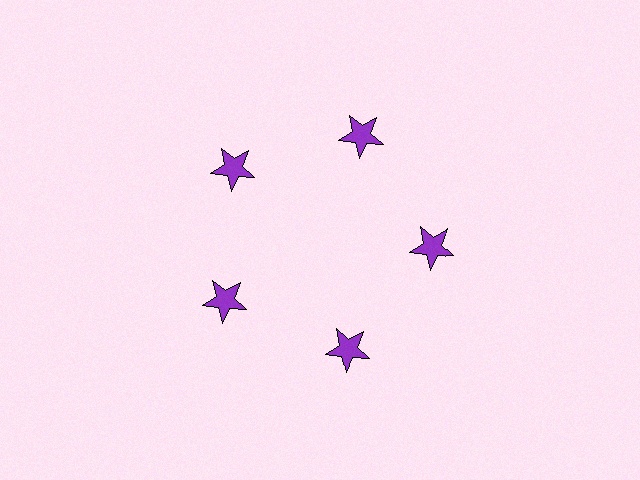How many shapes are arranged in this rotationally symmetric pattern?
There are 5 shapes, arranged in 5 groups of 1.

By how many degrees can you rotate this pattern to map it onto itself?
The pattern maps onto itself every 72 degrees of rotation.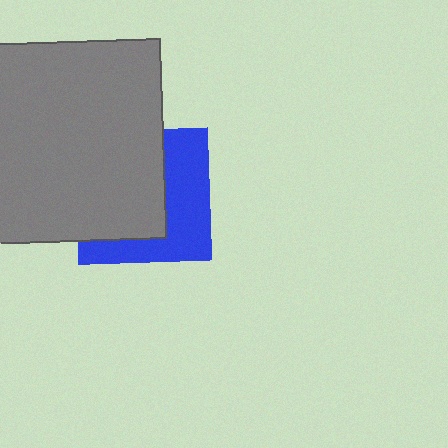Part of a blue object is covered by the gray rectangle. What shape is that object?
It is a square.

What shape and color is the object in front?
The object in front is a gray rectangle.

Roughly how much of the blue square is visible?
A small part of it is visible (roughly 44%).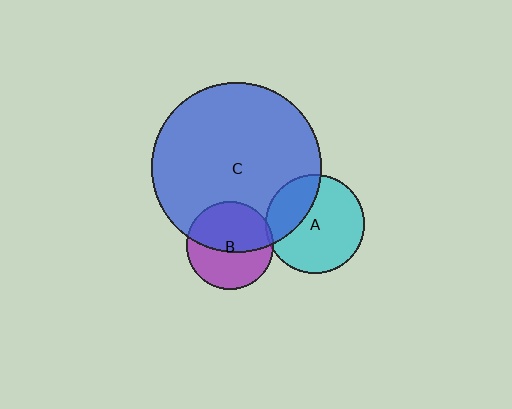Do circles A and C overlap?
Yes.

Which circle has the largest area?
Circle C (blue).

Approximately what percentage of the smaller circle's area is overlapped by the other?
Approximately 30%.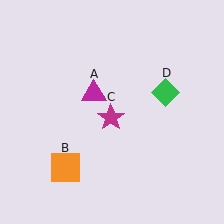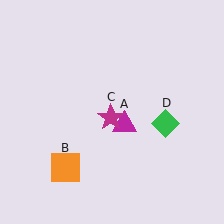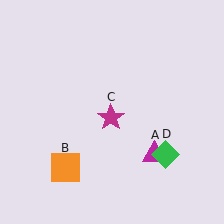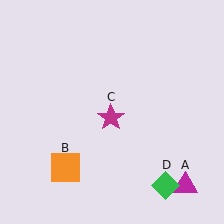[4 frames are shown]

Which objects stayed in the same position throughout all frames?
Orange square (object B) and magenta star (object C) remained stationary.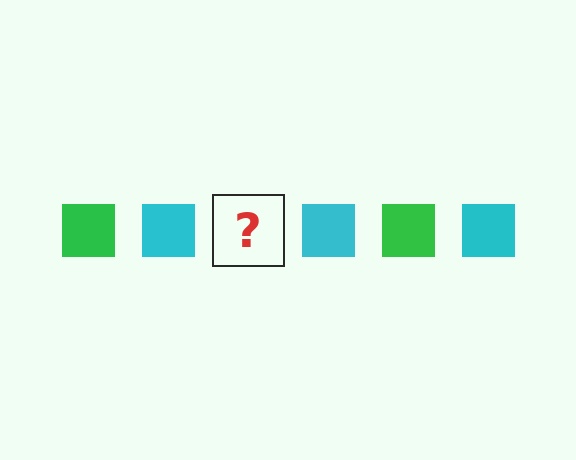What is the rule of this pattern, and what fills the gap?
The rule is that the pattern cycles through green, cyan squares. The gap should be filled with a green square.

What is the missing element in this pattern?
The missing element is a green square.